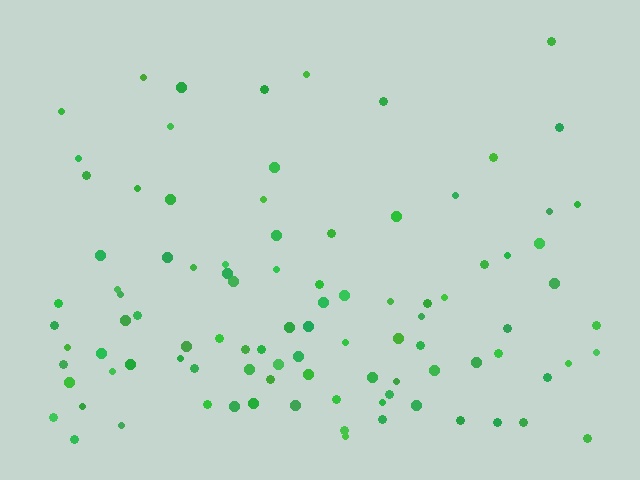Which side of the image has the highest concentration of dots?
The bottom.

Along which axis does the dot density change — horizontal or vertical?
Vertical.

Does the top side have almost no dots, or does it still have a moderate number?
Still a moderate number, just noticeably fewer than the bottom.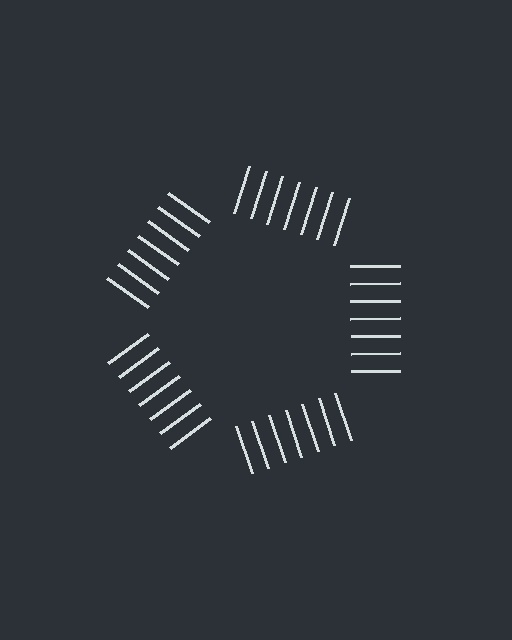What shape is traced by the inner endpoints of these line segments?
An illusory pentagon — the line segments terminate on its edges but no continuous stroke is drawn.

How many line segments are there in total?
35 — 7 along each of the 5 edges.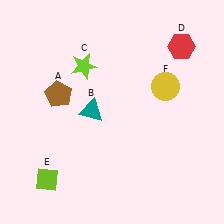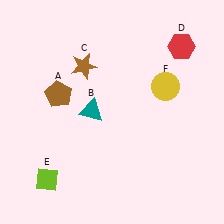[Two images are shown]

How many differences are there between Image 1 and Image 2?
There is 1 difference between the two images.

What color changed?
The star (C) changed from lime in Image 1 to brown in Image 2.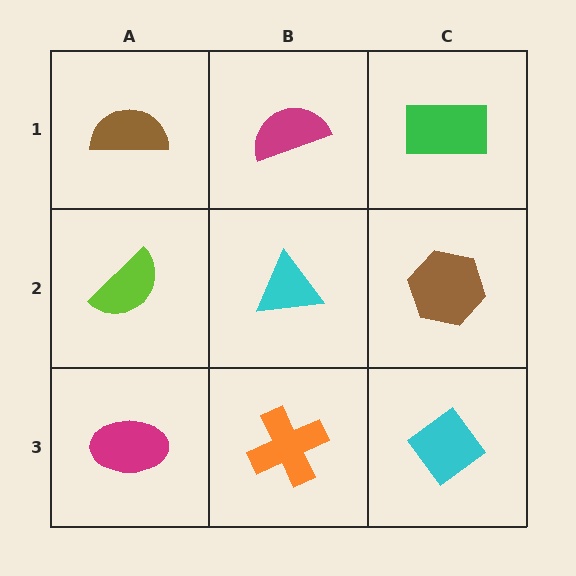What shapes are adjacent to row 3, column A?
A lime semicircle (row 2, column A), an orange cross (row 3, column B).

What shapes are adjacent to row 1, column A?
A lime semicircle (row 2, column A), a magenta semicircle (row 1, column B).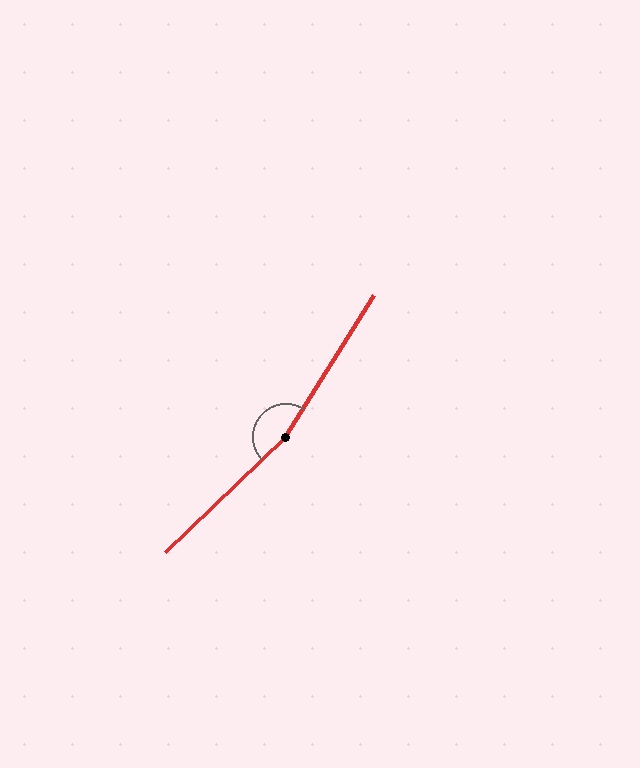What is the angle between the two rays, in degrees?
Approximately 166 degrees.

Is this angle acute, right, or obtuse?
It is obtuse.